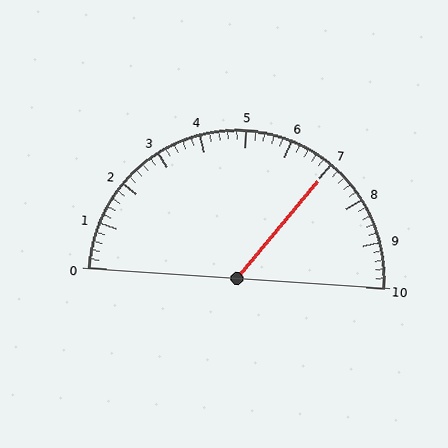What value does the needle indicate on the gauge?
The needle indicates approximately 7.0.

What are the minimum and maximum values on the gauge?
The gauge ranges from 0 to 10.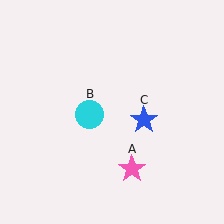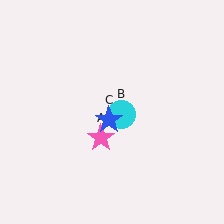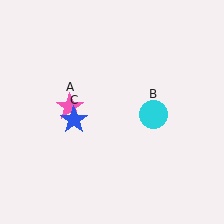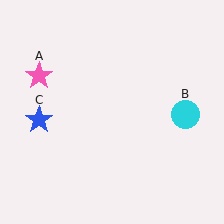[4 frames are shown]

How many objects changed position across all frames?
3 objects changed position: pink star (object A), cyan circle (object B), blue star (object C).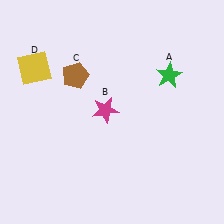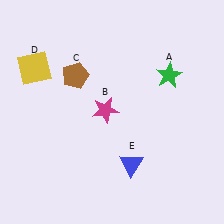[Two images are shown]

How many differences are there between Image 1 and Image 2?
There is 1 difference between the two images.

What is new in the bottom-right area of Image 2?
A blue triangle (E) was added in the bottom-right area of Image 2.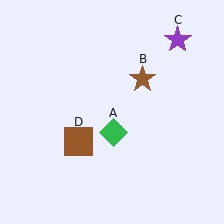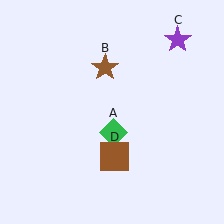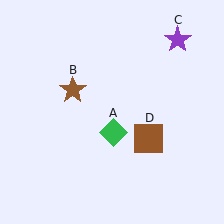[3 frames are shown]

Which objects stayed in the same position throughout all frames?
Green diamond (object A) and purple star (object C) remained stationary.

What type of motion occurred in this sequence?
The brown star (object B), brown square (object D) rotated counterclockwise around the center of the scene.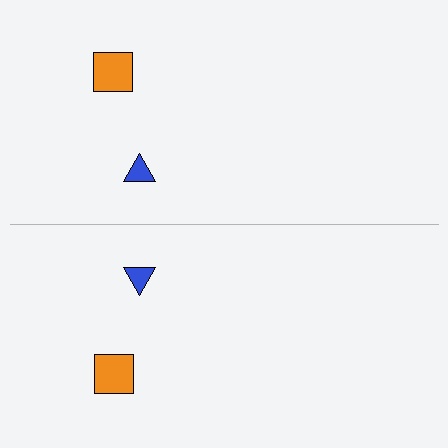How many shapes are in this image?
There are 4 shapes in this image.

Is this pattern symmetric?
Yes, this pattern has bilateral (reflection) symmetry.